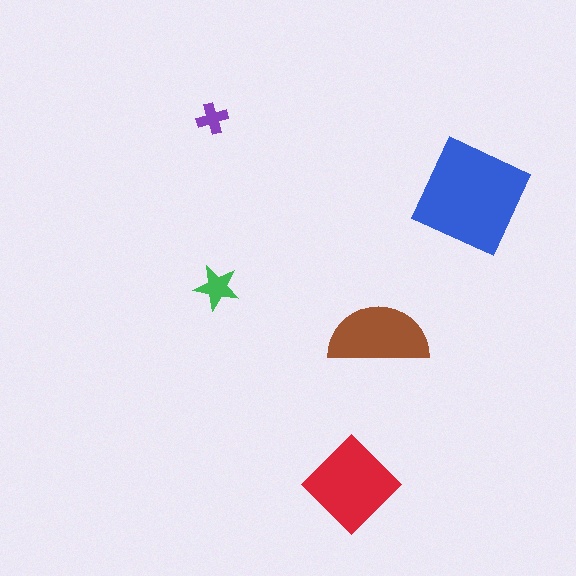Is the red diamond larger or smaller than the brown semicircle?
Larger.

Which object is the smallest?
The purple cross.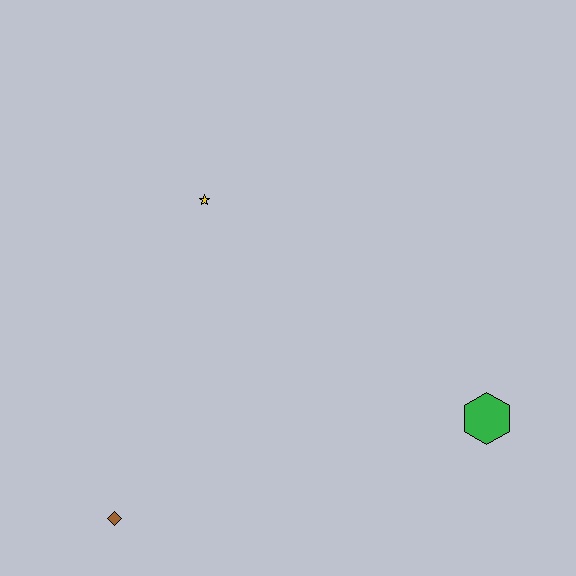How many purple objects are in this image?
There are no purple objects.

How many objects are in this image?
There are 3 objects.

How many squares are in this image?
There are no squares.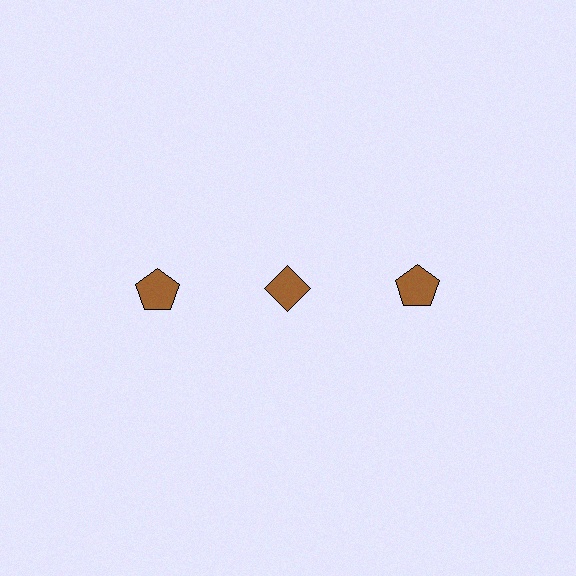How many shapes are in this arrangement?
There are 3 shapes arranged in a grid pattern.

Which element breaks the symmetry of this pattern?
The brown diamond in the top row, second from left column breaks the symmetry. All other shapes are brown pentagons.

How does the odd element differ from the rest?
It has a different shape: diamond instead of pentagon.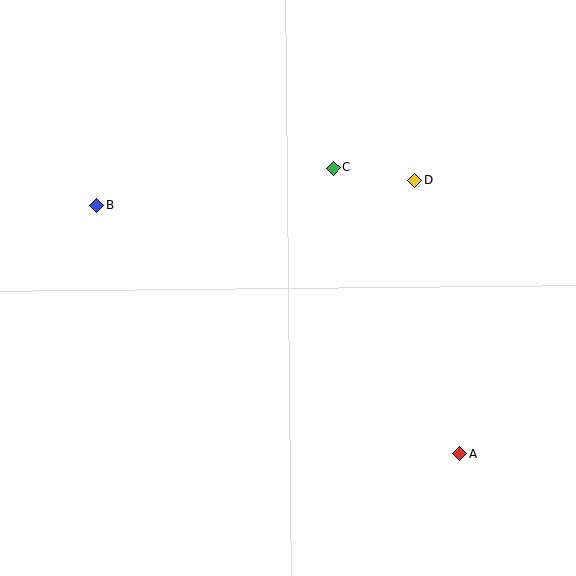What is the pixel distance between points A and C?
The distance between A and C is 313 pixels.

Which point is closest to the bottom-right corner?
Point A is closest to the bottom-right corner.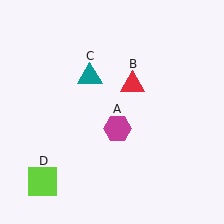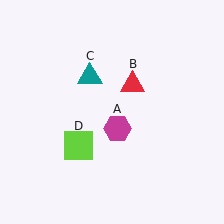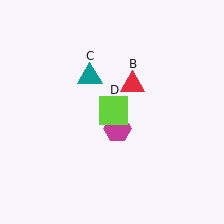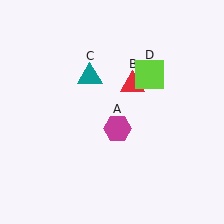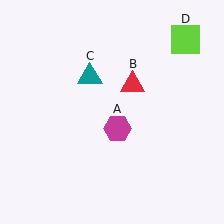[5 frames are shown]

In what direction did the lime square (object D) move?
The lime square (object D) moved up and to the right.